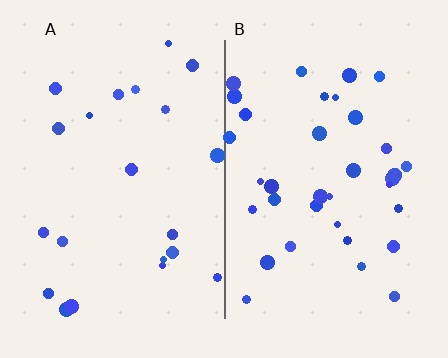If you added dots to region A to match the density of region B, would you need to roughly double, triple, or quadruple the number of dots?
Approximately double.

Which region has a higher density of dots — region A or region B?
B (the right).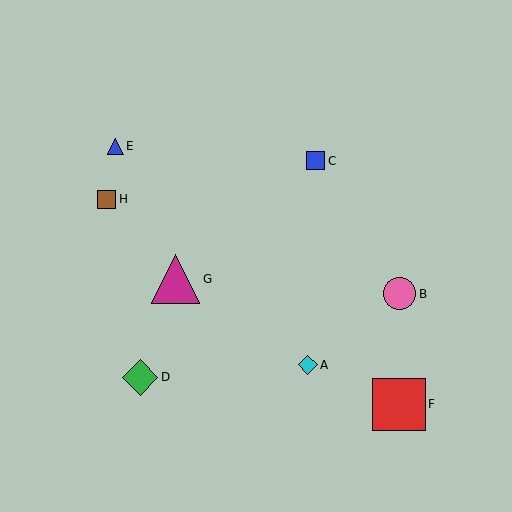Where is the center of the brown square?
The center of the brown square is at (107, 200).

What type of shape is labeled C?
Shape C is a blue square.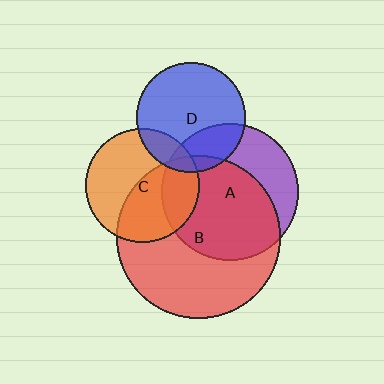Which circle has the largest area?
Circle B (red).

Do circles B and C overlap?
Yes.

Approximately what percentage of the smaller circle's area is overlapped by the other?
Approximately 50%.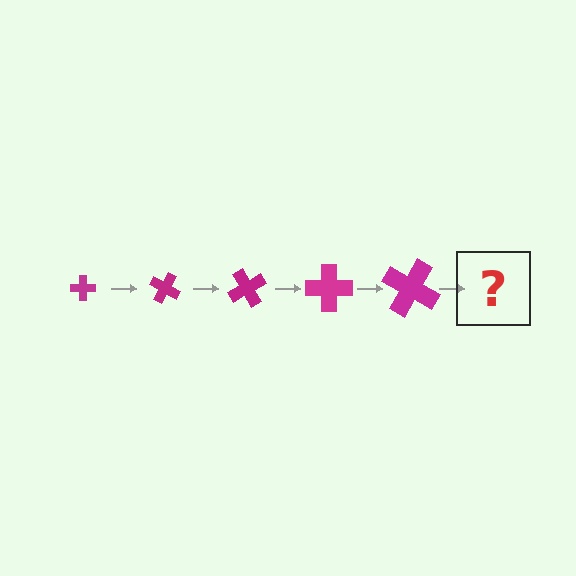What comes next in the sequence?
The next element should be a cross, larger than the previous one and rotated 150 degrees from the start.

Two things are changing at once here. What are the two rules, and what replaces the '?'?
The two rules are that the cross grows larger each step and it rotates 30 degrees each step. The '?' should be a cross, larger than the previous one and rotated 150 degrees from the start.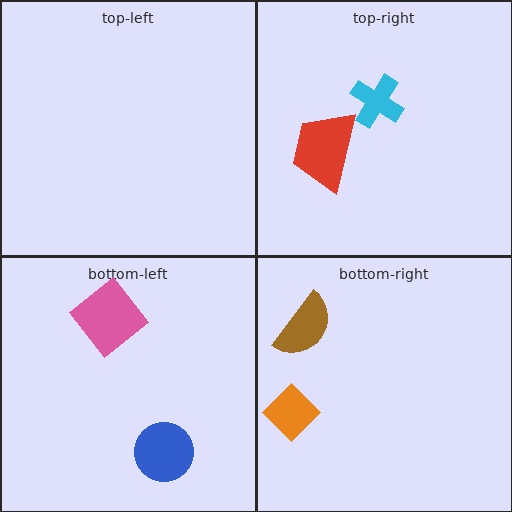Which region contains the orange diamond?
The bottom-right region.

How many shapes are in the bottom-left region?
2.